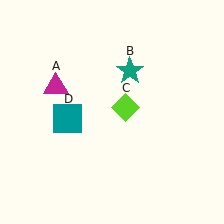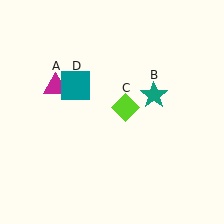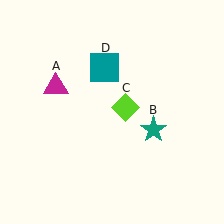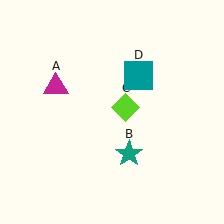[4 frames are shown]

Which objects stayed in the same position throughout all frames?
Magenta triangle (object A) and lime diamond (object C) remained stationary.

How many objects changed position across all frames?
2 objects changed position: teal star (object B), teal square (object D).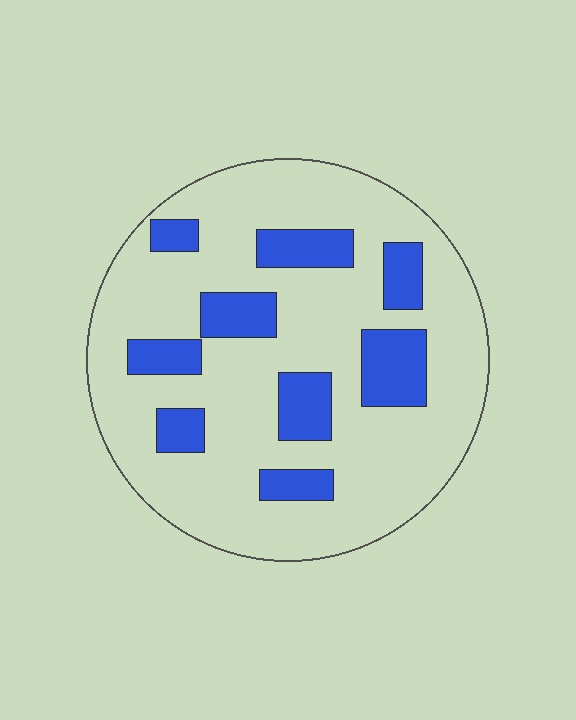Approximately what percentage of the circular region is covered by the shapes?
Approximately 20%.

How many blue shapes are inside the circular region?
9.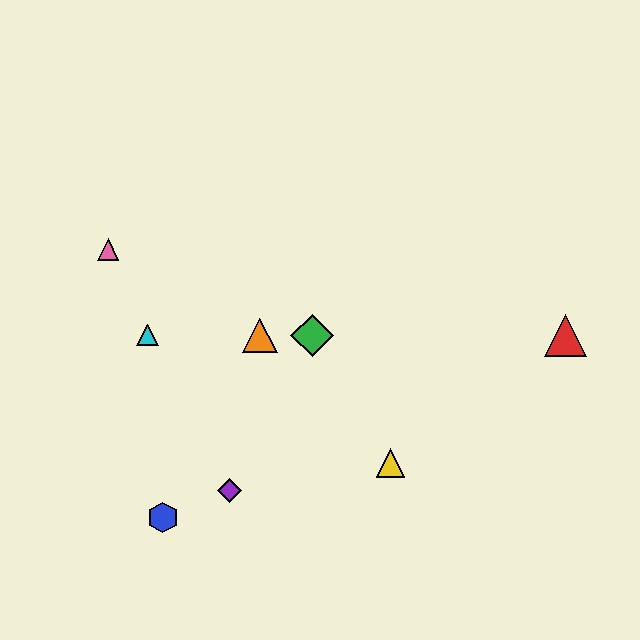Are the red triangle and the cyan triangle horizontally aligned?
Yes, both are at y≈335.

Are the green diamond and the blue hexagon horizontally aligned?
No, the green diamond is at y≈335 and the blue hexagon is at y≈518.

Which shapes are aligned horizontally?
The red triangle, the green diamond, the orange triangle, the cyan triangle are aligned horizontally.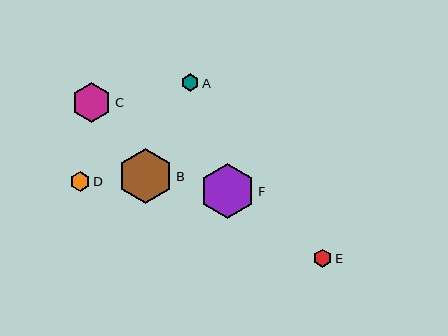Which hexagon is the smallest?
Hexagon A is the smallest with a size of approximately 17 pixels.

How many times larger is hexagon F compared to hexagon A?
Hexagon F is approximately 3.2 times the size of hexagon A.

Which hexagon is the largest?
Hexagon F is the largest with a size of approximately 55 pixels.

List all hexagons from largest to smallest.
From largest to smallest: F, B, C, D, E, A.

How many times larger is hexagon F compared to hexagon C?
Hexagon F is approximately 1.4 times the size of hexagon C.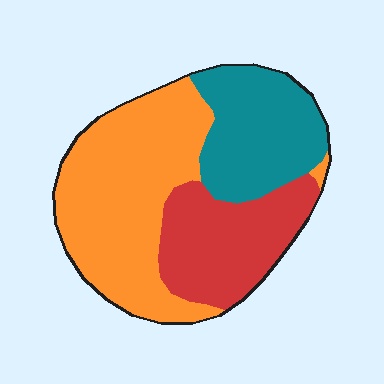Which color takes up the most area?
Orange, at roughly 45%.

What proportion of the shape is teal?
Teal covers roughly 25% of the shape.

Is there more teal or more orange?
Orange.